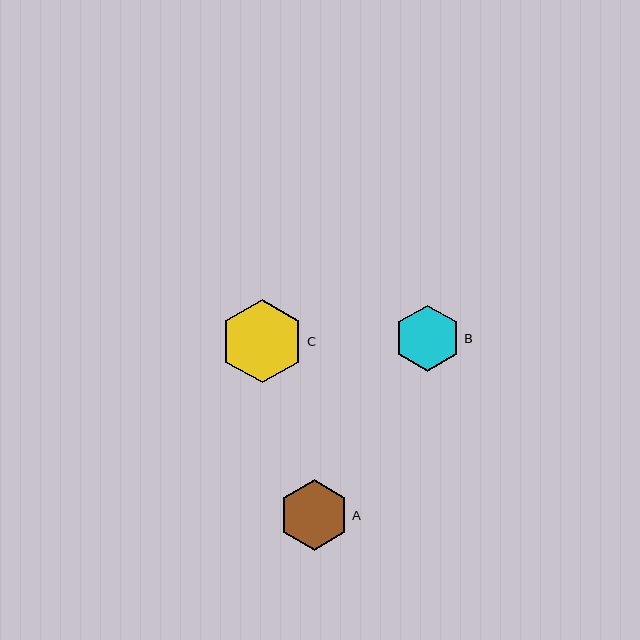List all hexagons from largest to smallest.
From largest to smallest: C, A, B.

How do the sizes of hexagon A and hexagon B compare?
Hexagon A and hexagon B are approximately the same size.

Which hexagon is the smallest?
Hexagon B is the smallest with a size of approximately 66 pixels.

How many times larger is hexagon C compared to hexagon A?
Hexagon C is approximately 1.2 times the size of hexagon A.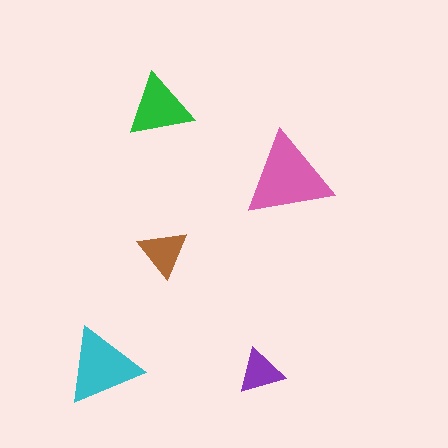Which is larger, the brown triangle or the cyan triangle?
The cyan one.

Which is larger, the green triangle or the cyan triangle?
The cyan one.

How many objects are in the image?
There are 5 objects in the image.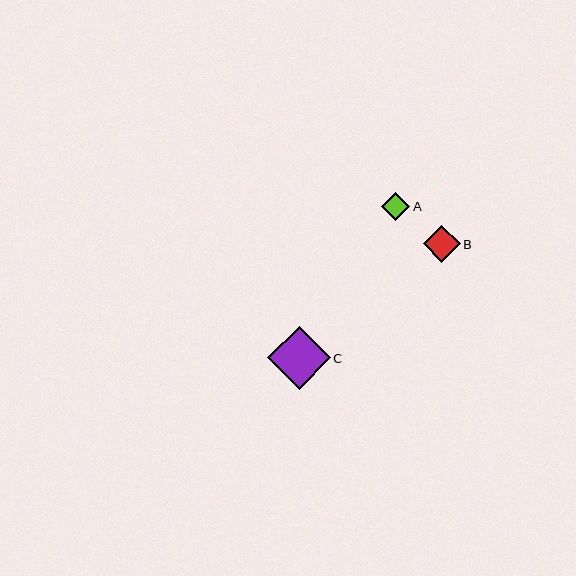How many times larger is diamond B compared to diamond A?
Diamond B is approximately 1.3 times the size of diamond A.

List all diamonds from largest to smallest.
From largest to smallest: C, B, A.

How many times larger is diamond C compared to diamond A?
Diamond C is approximately 2.2 times the size of diamond A.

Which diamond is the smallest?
Diamond A is the smallest with a size of approximately 28 pixels.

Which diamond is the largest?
Diamond C is the largest with a size of approximately 62 pixels.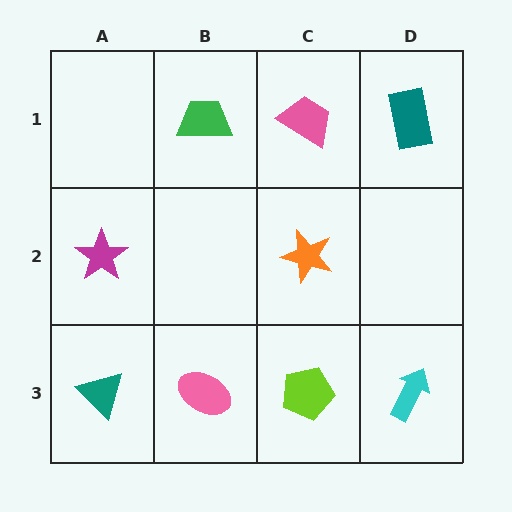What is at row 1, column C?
A pink trapezoid.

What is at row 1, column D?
A teal rectangle.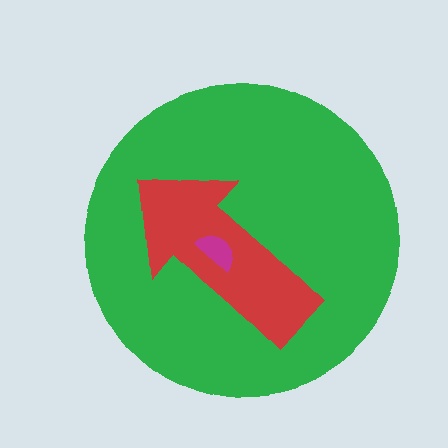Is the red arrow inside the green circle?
Yes.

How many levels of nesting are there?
3.